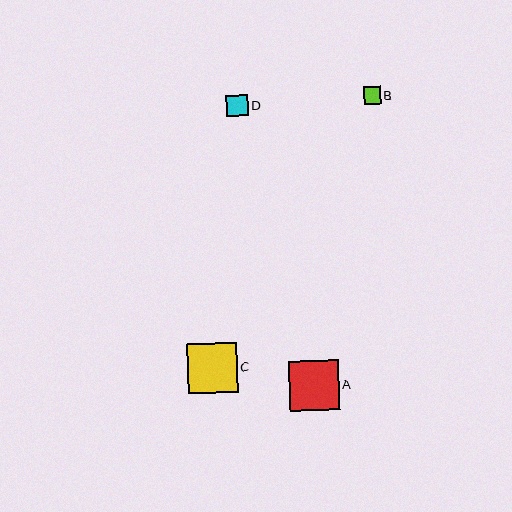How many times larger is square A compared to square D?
Square A is approximately 2.4 times the size of square D.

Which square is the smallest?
Square B is the smallest with a size of approximately 17 pixels.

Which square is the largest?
Square A is the largest with a size of approximately 50 pixels.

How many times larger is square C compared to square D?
Square C is approximately 2.3 times the size of square D.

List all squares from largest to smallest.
From largest to smallest: A, C, D, B.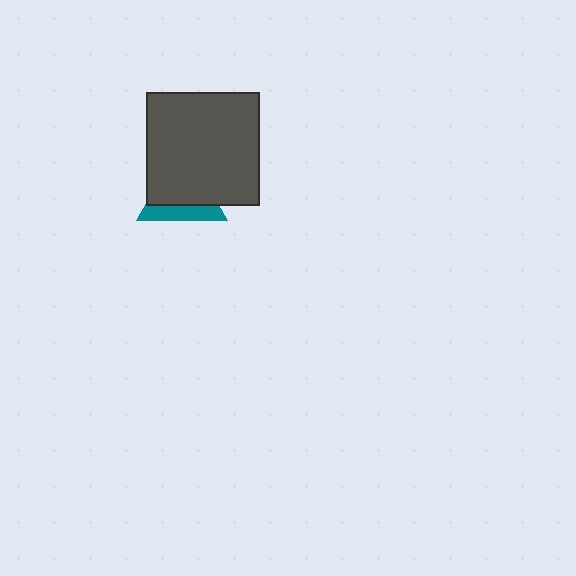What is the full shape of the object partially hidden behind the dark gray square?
The partially hidden object is a teal triangle.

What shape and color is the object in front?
The object in front is a dark gray square.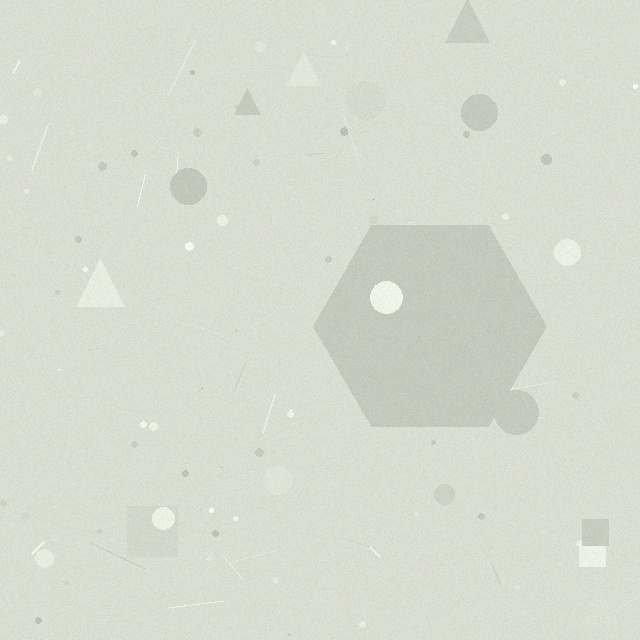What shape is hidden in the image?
A hexagon is hidden in the image.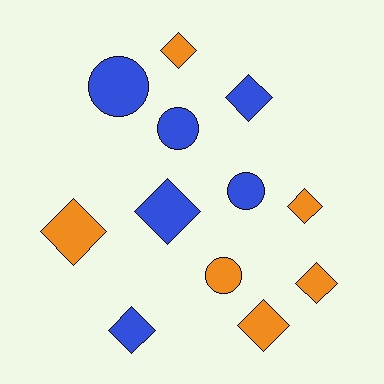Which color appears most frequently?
Blue, with 6 objects.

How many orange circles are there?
There is 1 orange circle.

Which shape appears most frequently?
Diamond, with 8 objects.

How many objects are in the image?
There are 12 objects.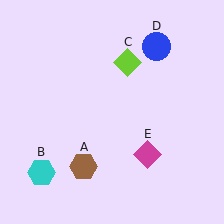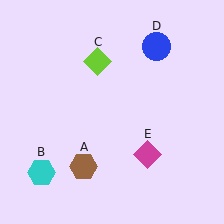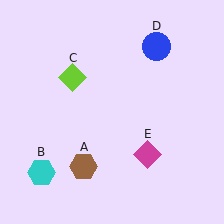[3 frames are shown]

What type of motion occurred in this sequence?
The lime diamond (object C) rotated counterclockwise around the center of the scene.